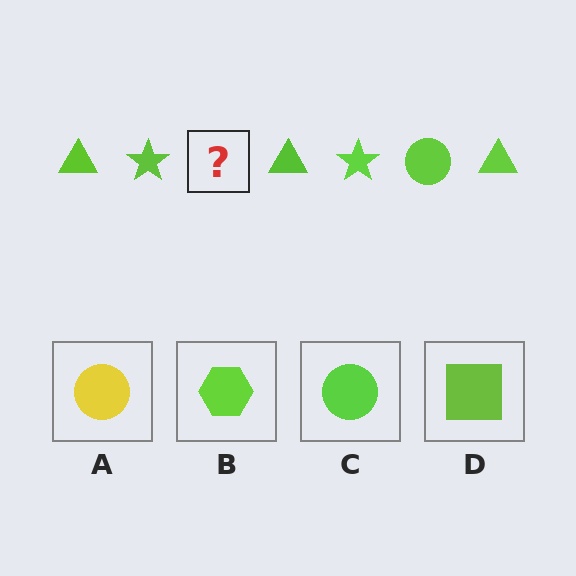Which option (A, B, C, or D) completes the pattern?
C.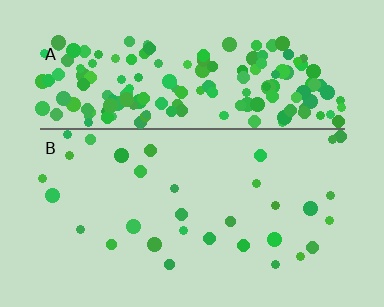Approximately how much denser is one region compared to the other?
Approximately 5.7× — region A over region B.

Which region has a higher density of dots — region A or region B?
A (the top).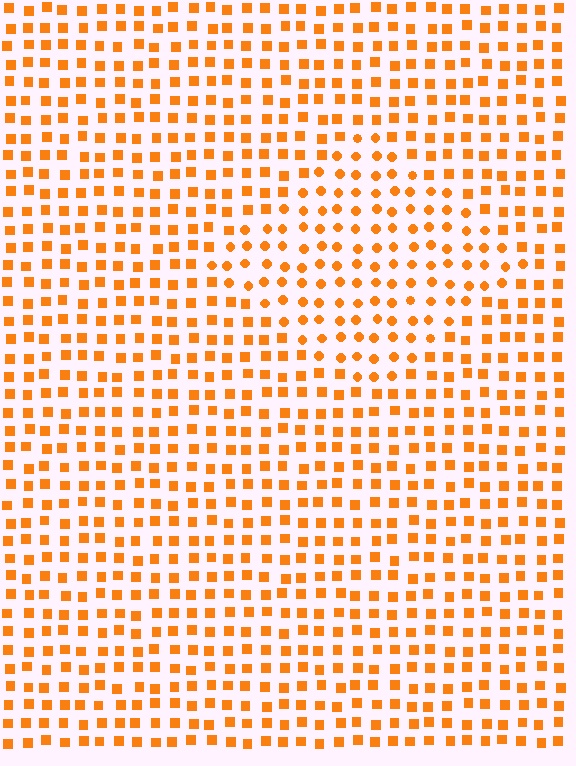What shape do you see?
I see a diamond.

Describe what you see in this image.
The image is filled with small orange elements arranged in a uniform grid. A diamond-shaped region contains circles, while the surrounding area contains squares. The boundary is defined purely by the change in element shape.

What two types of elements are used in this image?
The image uses circles inside the diamond region and squares outside it.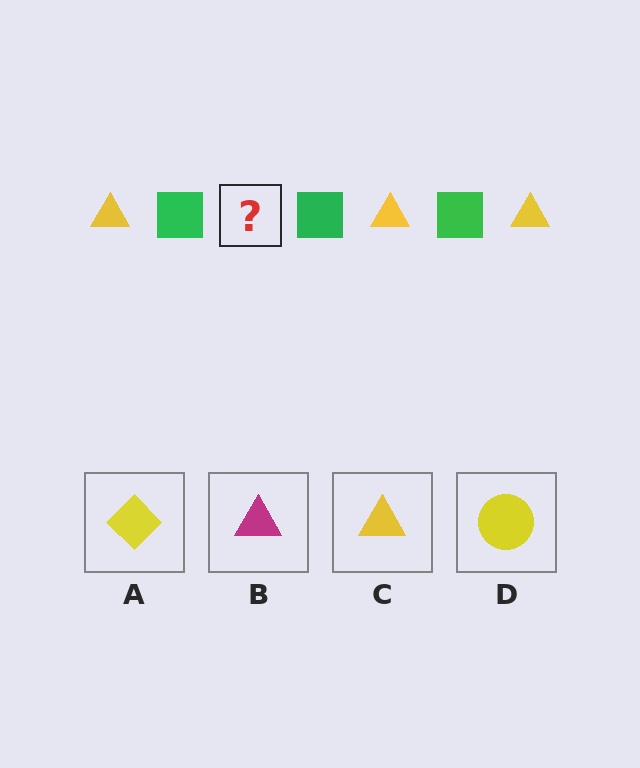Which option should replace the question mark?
Option C.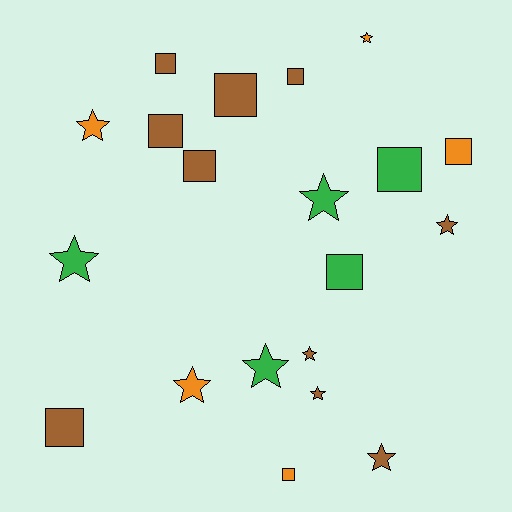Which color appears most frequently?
Brown, with 10 objects.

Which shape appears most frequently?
Star, with 10 objects.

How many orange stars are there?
There are 3 orange stars.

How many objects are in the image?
There are 20 objects.